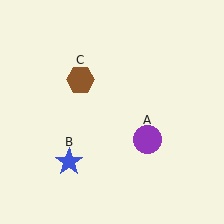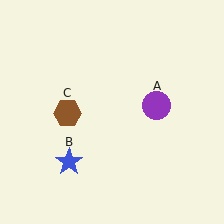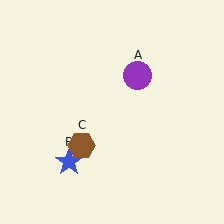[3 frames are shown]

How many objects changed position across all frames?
2 objects changed position: purple circle (object A), brown hexagon (object C).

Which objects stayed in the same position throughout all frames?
Blue star (object B) remained stationary.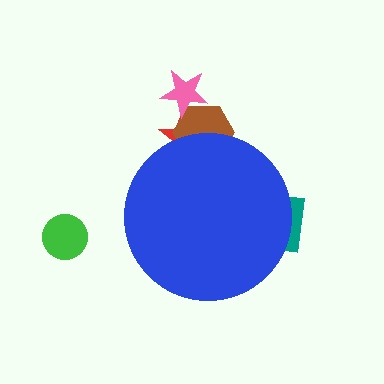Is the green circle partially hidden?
No, the green circle is fully visible.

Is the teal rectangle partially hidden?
Yes, the teal rectangle is partially hidden behind the blue circle.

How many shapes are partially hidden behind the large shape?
3 shapes are partially hidden.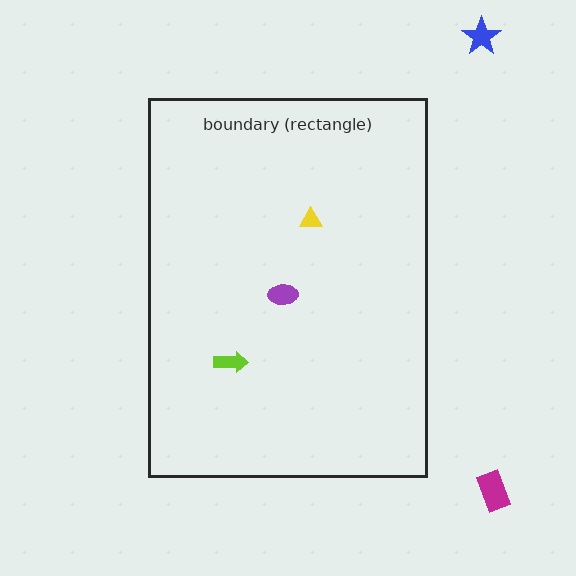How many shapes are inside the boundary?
3 inside, 2 outside.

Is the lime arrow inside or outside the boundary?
Inside.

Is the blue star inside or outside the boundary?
Outside.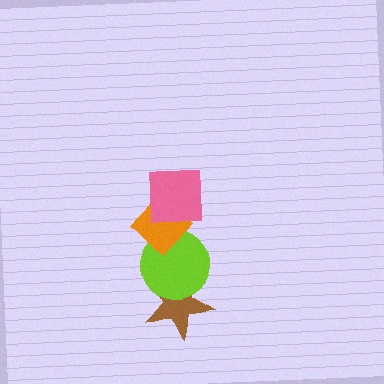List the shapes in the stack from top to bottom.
From top to bottom: the pink square, the orange diamond, the lime circle, the brown star.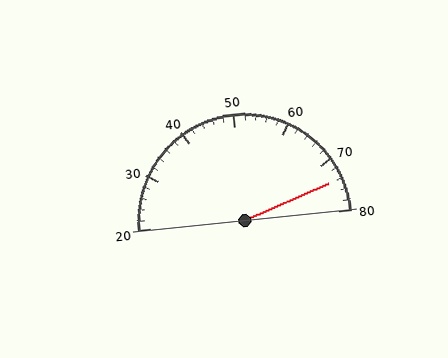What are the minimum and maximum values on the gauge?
The gauge ranges from 20 to 80.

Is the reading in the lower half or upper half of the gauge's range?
The reading is in the upper half of the range (20 to 80).